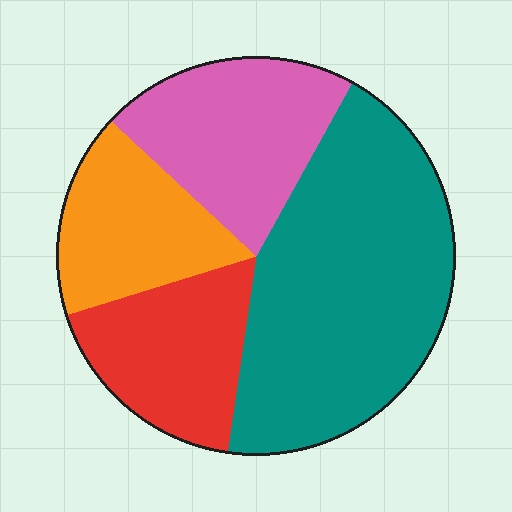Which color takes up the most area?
Teal, at roughly 45%.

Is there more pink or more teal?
Teal.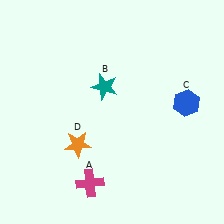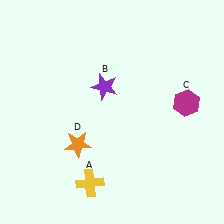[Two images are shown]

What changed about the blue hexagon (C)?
In Image 1, C is blue. In Image 2, it changed to magenta.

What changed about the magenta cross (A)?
In Image 1, A is magenta. In Image 2, it changed to yellow.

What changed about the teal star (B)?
In Image 1, B is teal. In Image 2, it changed to purple.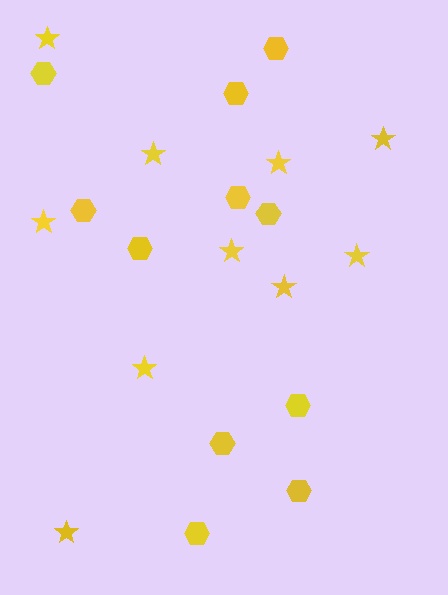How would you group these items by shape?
There are 2 groups: one group of stars (10) and one group of hexagons (11).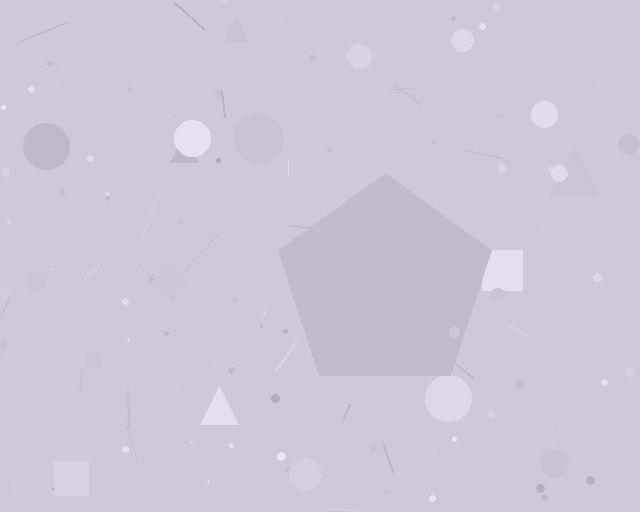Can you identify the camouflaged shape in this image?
The camouflaged shape is a pentagon.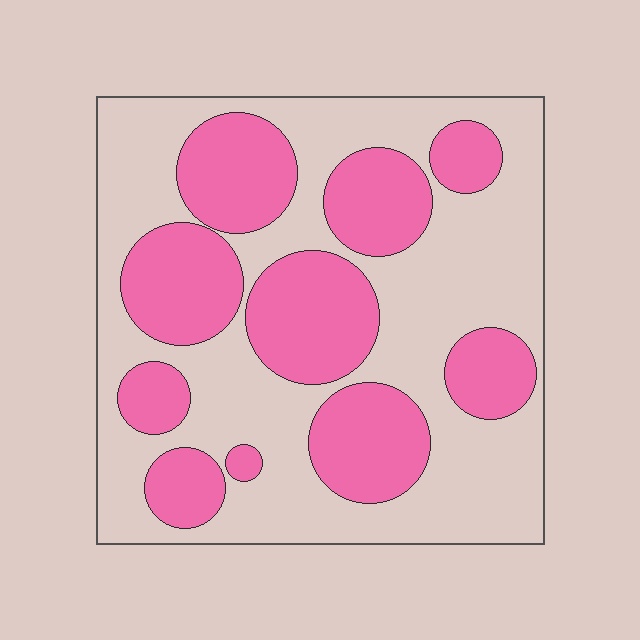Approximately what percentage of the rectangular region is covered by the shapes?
Approximately 40%.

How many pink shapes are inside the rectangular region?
10.